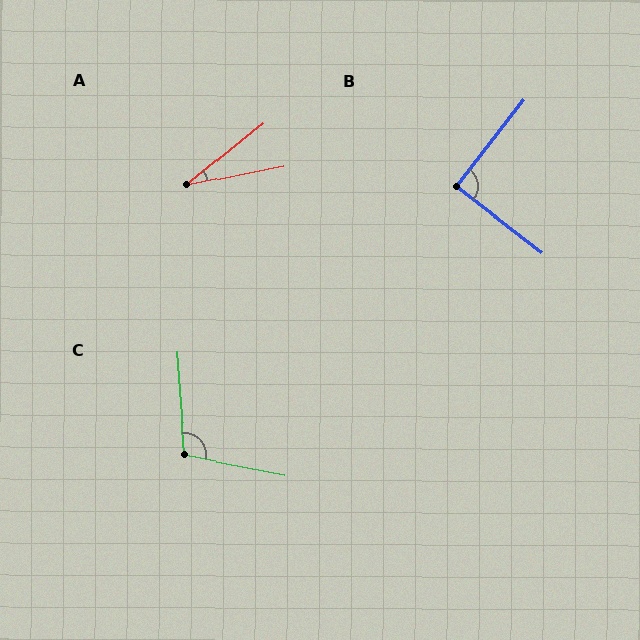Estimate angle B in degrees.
Approximately 90 degrees.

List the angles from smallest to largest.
A (27°), B (90°), C (105°).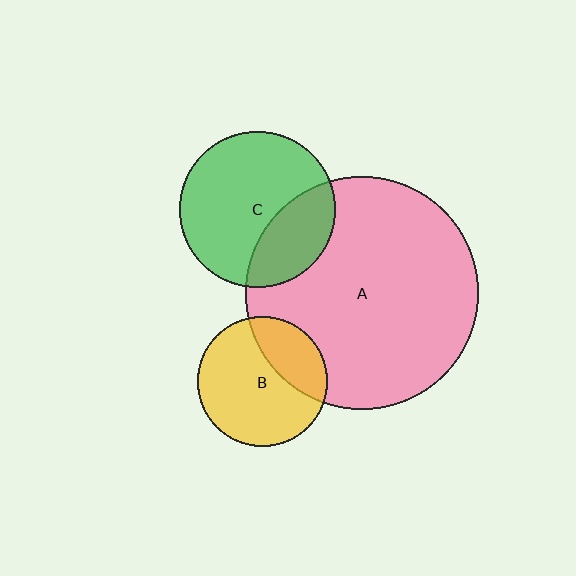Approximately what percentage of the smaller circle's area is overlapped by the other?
Approximately 30%.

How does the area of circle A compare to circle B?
Approximately 3.2 times.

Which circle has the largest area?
Circle A (pink).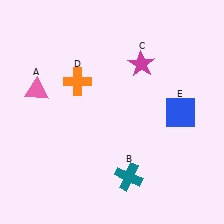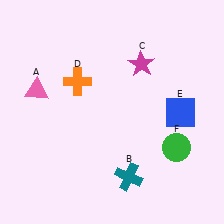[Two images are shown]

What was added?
A green circle (F) was added in Image 2.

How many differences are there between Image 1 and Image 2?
There is 1 difference between the two images.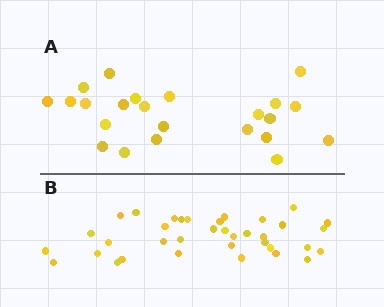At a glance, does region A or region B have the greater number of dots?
Region B (the bottom region) has more dots.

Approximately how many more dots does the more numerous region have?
Region B has approximately 15 more dots than region A.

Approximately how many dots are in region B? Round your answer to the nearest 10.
About 40 dots. (The exact count is 36, which rounds to 40.)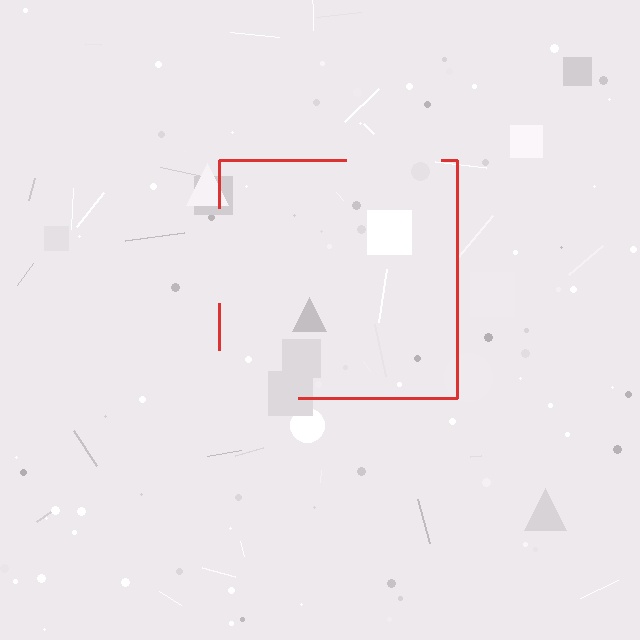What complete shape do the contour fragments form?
The contour fragments form a square.